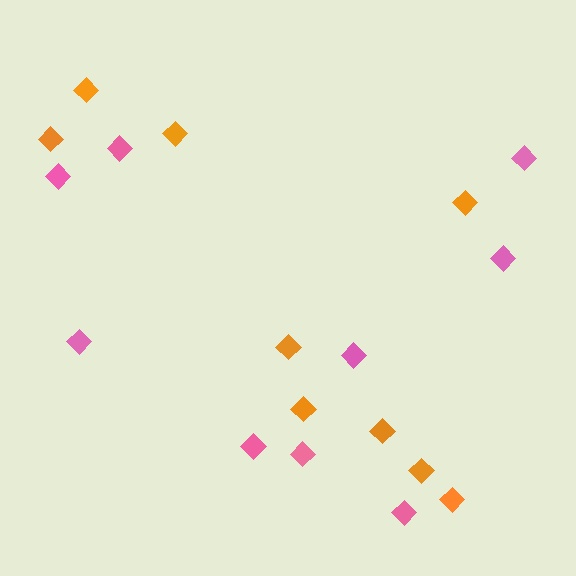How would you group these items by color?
There are 2 groups: one group of orange diamonds (9) and one group of pink diamonds (9).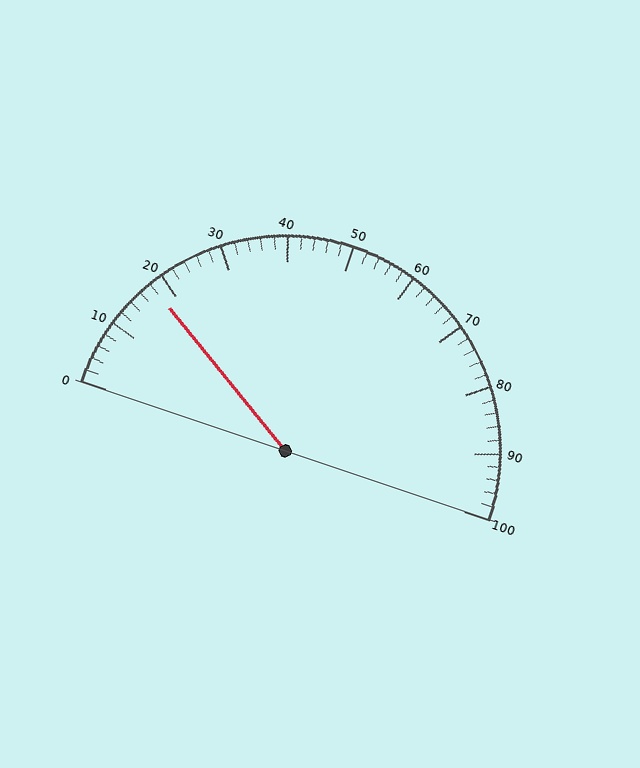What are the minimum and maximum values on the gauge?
The gauge ranges from 0 to 100.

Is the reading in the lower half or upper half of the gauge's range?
The reading is in the lower half of the range (0 to 100).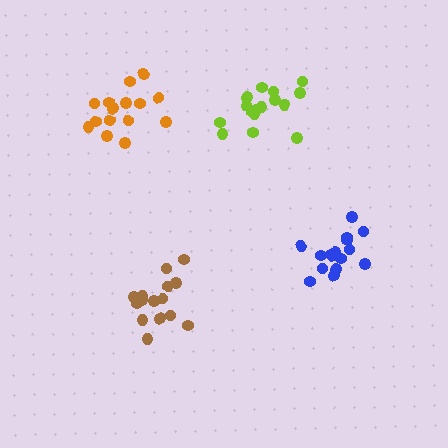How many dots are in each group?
Group 1: 16 dots, Group 2: 15 dots, Group 3: 15 dots, Group 4: 16 dots (62 total).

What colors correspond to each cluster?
The clusters are colored: lime, brown, orange, blue.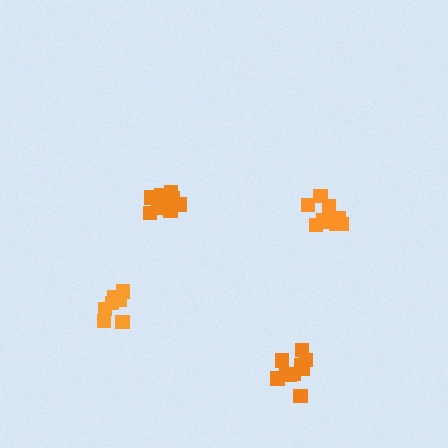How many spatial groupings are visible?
There are 4 spatial groupings.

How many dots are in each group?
Group 1: 10 dots, Group 2: 10 dots, Group 3: 12 dots, Group 4: 7 dots (39 total).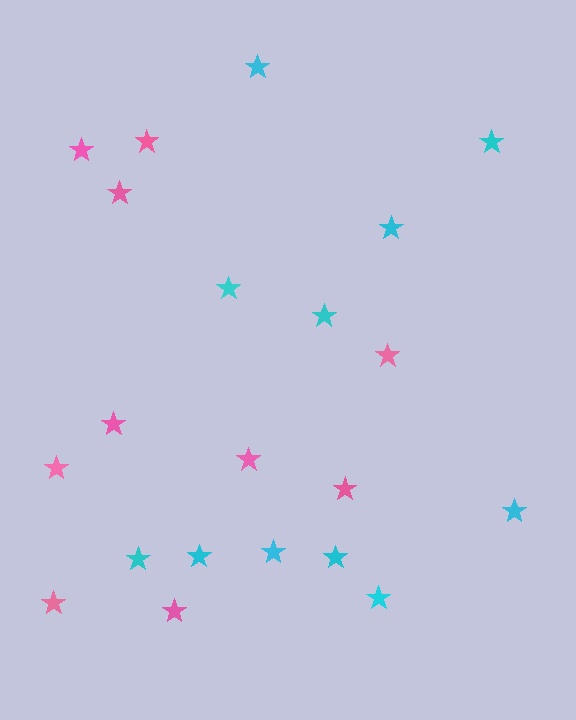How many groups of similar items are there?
There are 2 groups: one group of cyan stars (11) and one group of pink stars (10).